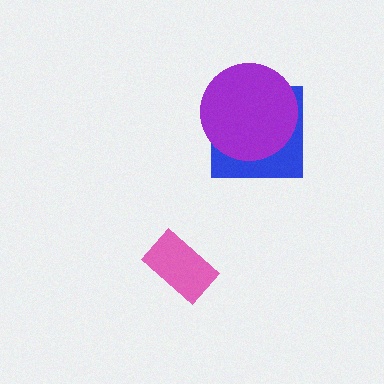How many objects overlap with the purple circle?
1 object overlaps with the purple circle.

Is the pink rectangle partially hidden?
No, no other shape covers it.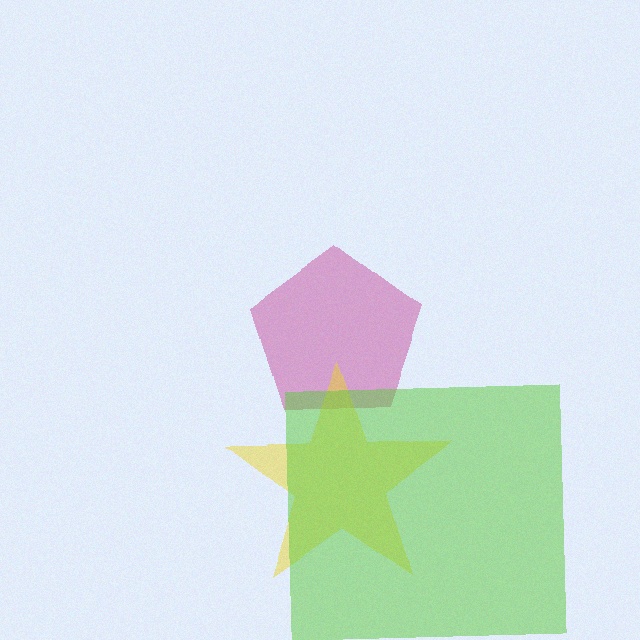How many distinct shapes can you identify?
There are 3 distinct shapes: a magenta pentagon, a yellow star, a lime square.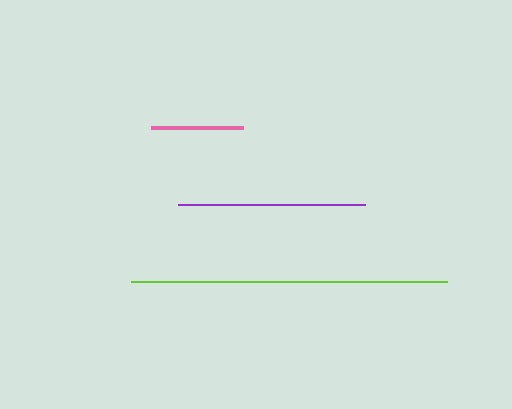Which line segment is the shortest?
The pink line is the shortest at approximately 92 pixels.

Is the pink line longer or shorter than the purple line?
The purple line is longer than the pink line.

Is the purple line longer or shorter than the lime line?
The lime line is longer than the purple line.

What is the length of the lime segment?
The lime segment is approximately 316 pixels long.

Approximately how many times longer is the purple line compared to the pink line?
The purple line is approximately 2.0 times the length of the pink line.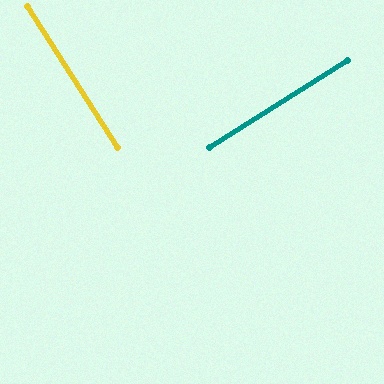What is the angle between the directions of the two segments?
Approximately 89 degrees.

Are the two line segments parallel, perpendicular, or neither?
Perpendicular — they meet at approximately 89°.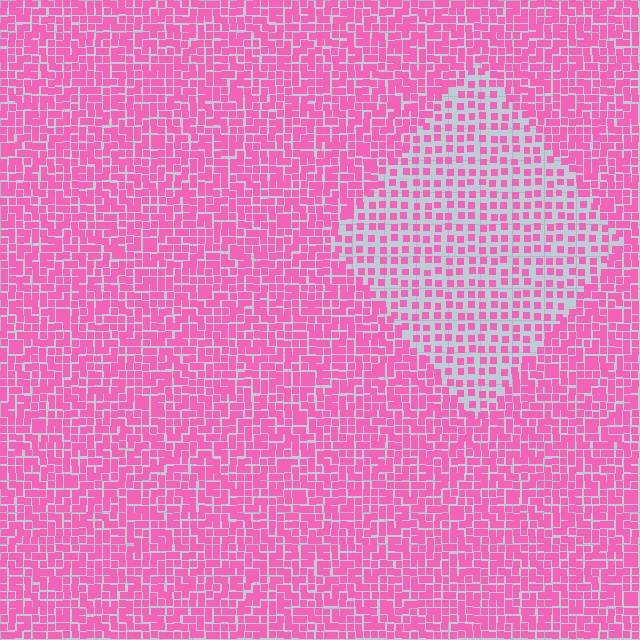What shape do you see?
I see a diamond.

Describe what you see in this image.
The image contains small pink elements arranged at two different densities. A diamond-shaped region is visible where the elements are less densely packed than the surrounding area.